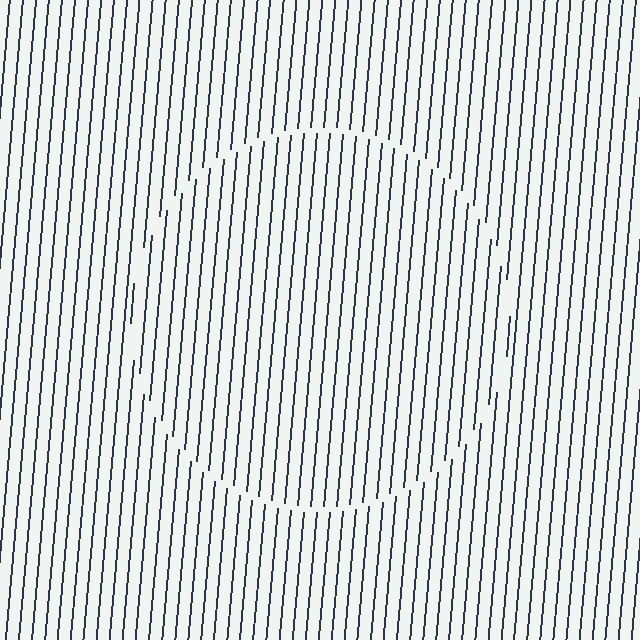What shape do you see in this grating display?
An illusory circle. The interior of the shape contains the same grating, shifted by half a period — the contour is defined by the phase discontinuity where line-ends from the inner and outer gratings abut.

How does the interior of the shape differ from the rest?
The interior of the shape contains the same grating, shifted by half a period — the contour is defined by the phase discontinuity where line-ends from the inner and outer gratings abut.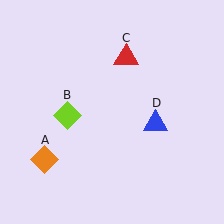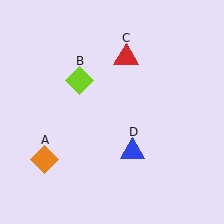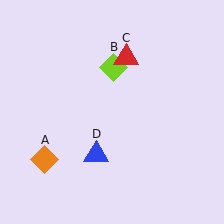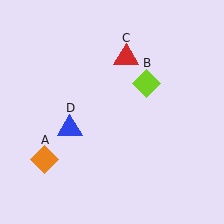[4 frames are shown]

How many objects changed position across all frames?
2 objects changed position: lime diamond (object B), blue triangle (object D).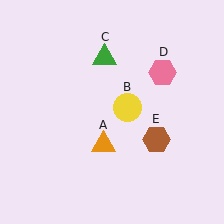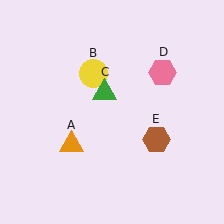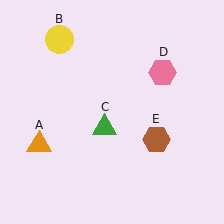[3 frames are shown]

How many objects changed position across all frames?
3 objects changed position: orange triangle (object A), yellow circle (object B), green triangle (object C).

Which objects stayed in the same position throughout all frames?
Pink hexagon (object D) and brown hexagon (object E) remained stationary.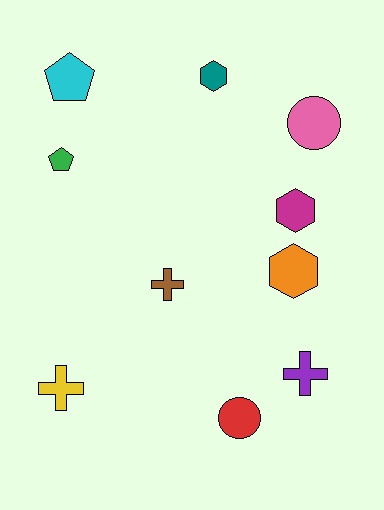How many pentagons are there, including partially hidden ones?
There are 2 pentagons.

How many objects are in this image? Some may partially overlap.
There are 10 objects.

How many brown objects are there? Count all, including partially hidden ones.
There is 1 brown object.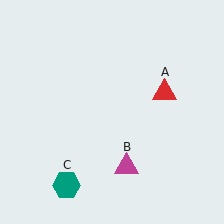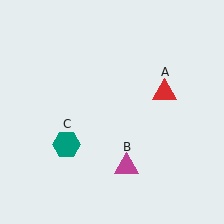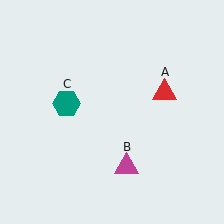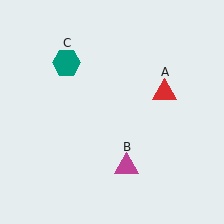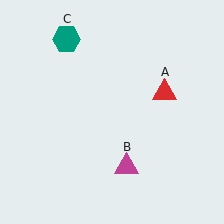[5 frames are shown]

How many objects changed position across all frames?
1 object changed position: teal hexagon (object C).